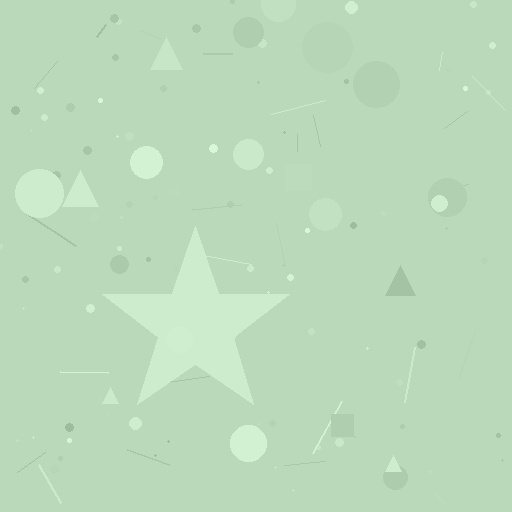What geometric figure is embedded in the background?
A star is embedded in the background.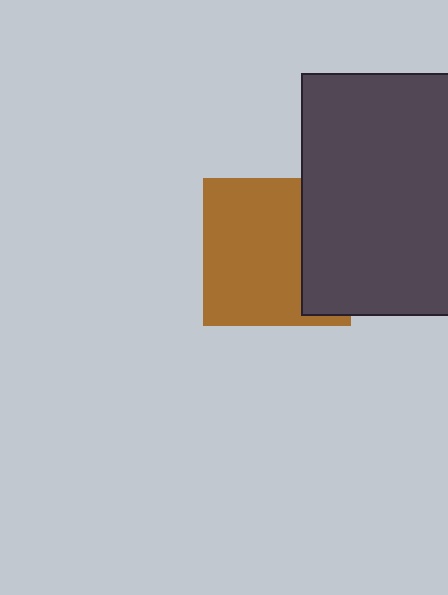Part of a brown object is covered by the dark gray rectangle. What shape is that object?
It is a square.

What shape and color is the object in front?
The object in front is a dark gray rectangle.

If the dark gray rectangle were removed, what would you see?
You would see the complete brown square.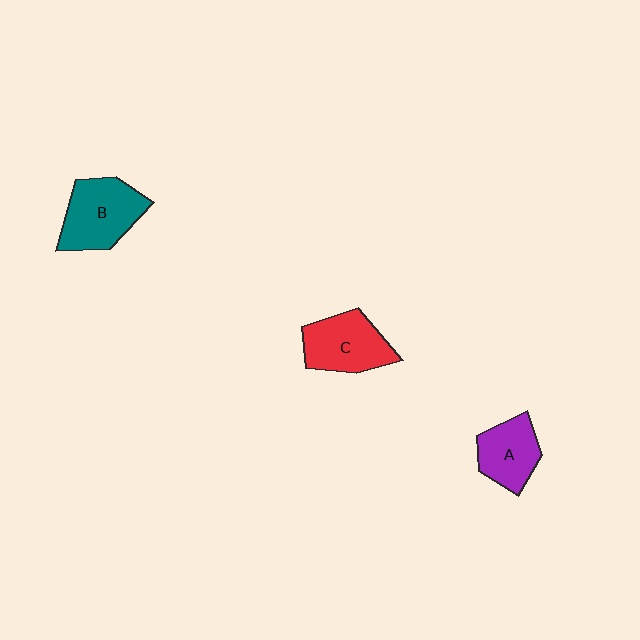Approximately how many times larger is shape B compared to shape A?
Approximately 1.4 times.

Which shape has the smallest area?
Shape A (purple).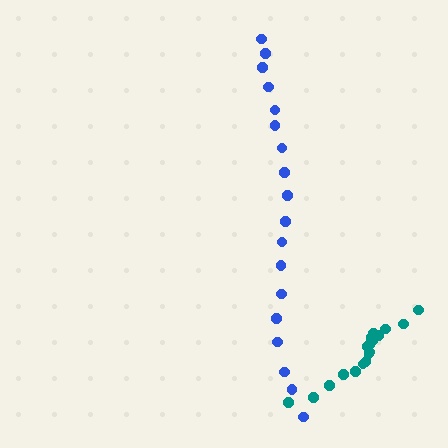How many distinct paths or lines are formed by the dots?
There are 2 distinct paths.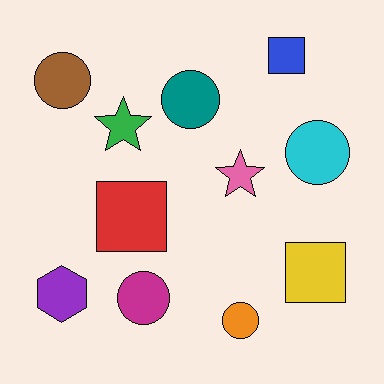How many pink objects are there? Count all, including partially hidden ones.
There is 1 pink object.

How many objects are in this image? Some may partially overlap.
There are 11 objects.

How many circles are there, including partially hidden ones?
There are 5 circles.